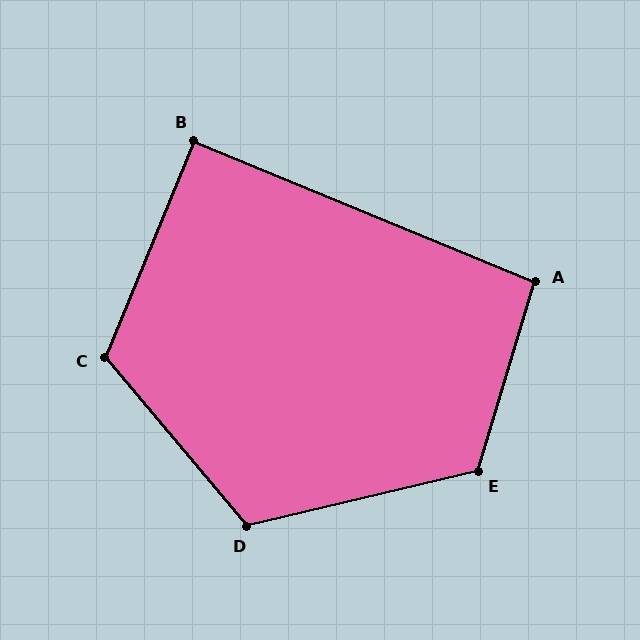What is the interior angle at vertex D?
Approximately 117 degrees (obtuse).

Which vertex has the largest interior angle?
E, at approximately 120 degrees.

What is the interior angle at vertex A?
Approximately 95 degrees (obtuse).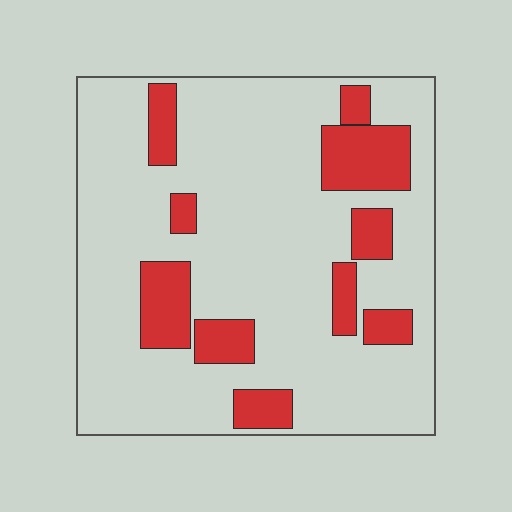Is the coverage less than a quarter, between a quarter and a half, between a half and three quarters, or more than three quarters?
Less than a quarter.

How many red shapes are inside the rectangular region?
10.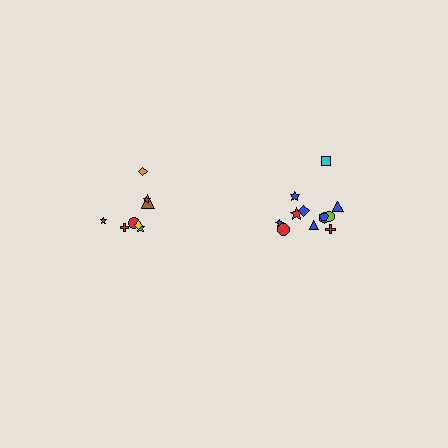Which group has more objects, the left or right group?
The right group.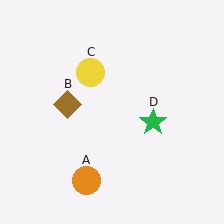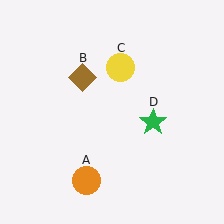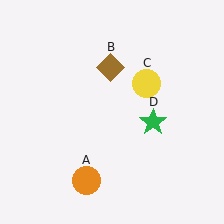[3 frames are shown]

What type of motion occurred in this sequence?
The brown diamond (object B), yellow circle (object C) rotated clockwise around the center of the scene.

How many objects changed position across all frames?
2 objects changed position: brown diamond (object B), yellow circle (object C).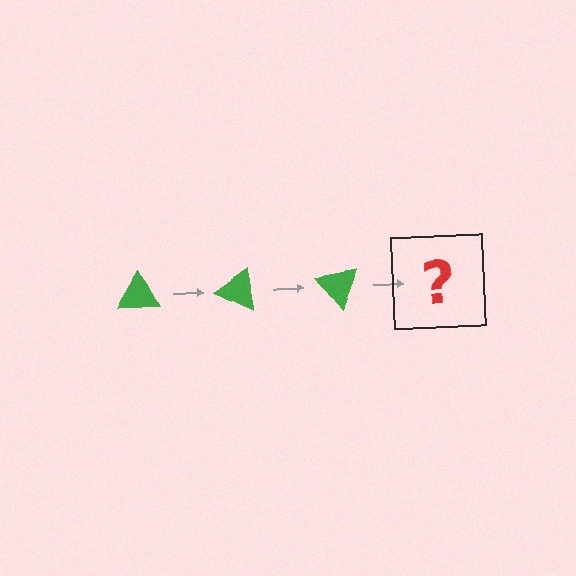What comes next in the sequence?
The next element should be a green triangle rotated 75 degrees.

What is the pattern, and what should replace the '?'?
The pattern is that the triangle rotates 25 degrees each step. The '?' should be a green triangle rotated 75 degrees.